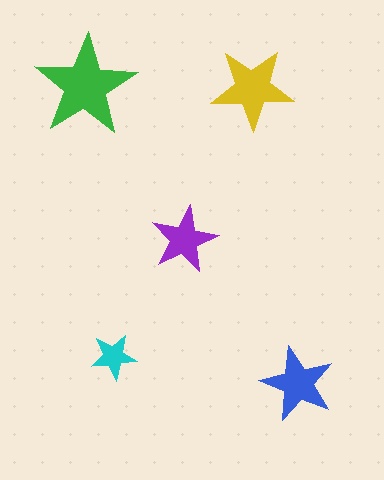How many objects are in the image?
There are 5 objects in the image.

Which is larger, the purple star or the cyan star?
The purple one.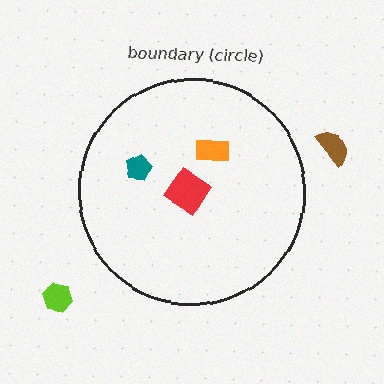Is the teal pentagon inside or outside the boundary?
Inside.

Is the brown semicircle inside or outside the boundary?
Outside.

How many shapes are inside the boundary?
3 inside, 2 outside.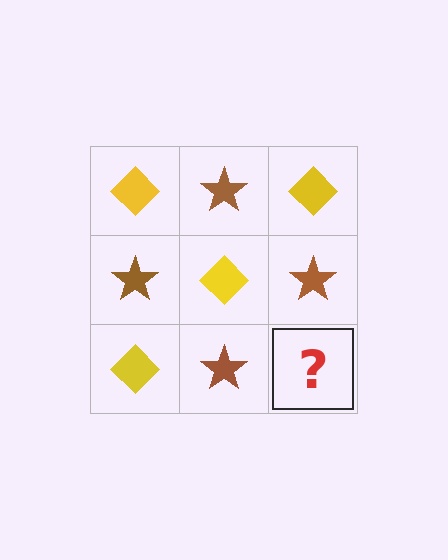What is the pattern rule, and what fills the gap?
The rule is that it alternates yellow diamond and brown star in a checkerboard pattern. The gap should be filled with a yellow diamond.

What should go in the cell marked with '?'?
The missing cell should contain a yellow diamond.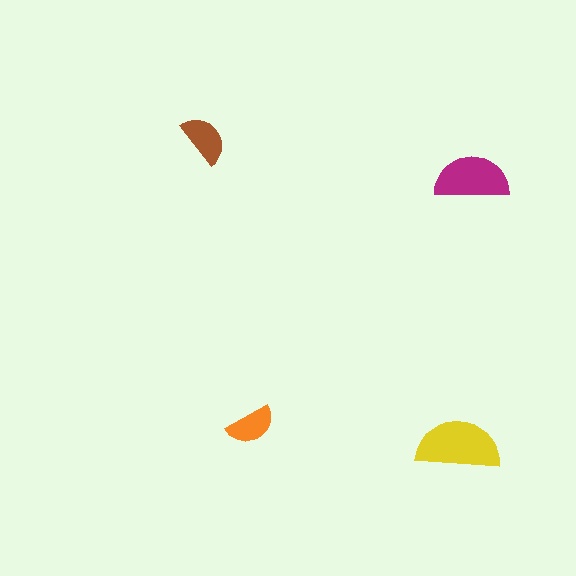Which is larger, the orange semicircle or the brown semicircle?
The brown one.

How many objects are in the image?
There are 4 objects in the image.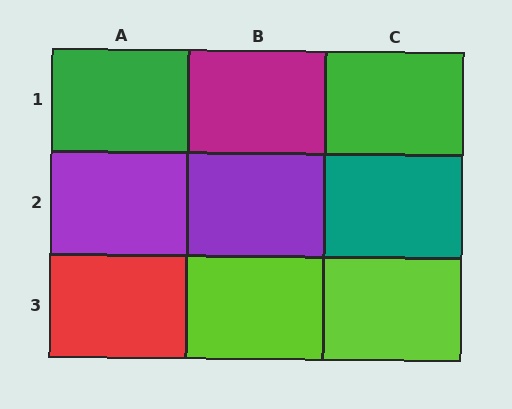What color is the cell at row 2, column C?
Teal.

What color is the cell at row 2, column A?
Purple.